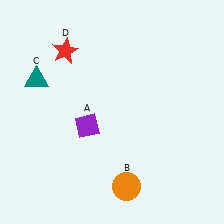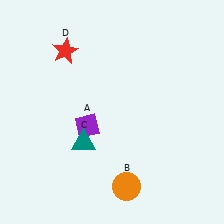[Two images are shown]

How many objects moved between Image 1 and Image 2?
1 object moved between the two images.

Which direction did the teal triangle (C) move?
The teal triangle (C) moved down.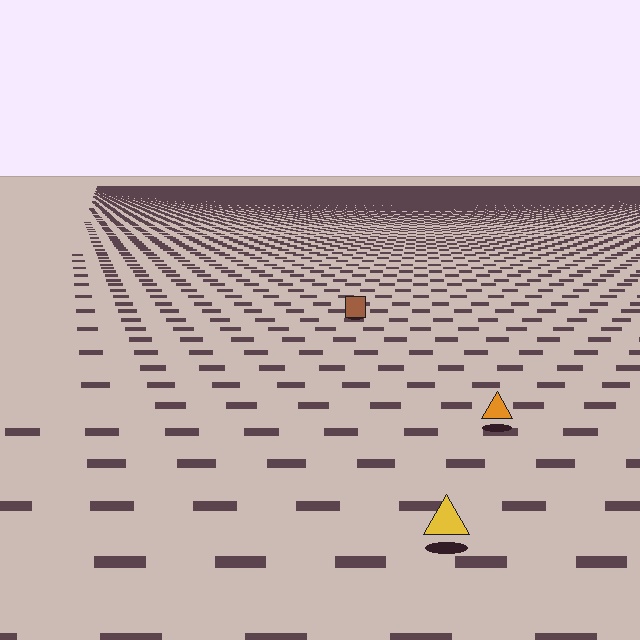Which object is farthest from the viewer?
The brown square is farthest from the viewer. It appears smaller and the ground texture around it is denser.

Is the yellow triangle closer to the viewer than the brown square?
Yes. The yellow triangle is closer — you can tell from the texture gradient: the ground texture is coarser near it.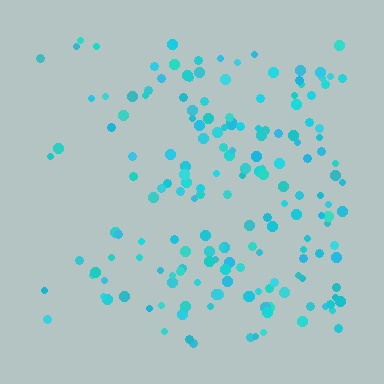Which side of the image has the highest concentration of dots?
The right.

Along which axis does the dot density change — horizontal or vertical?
Horizontal.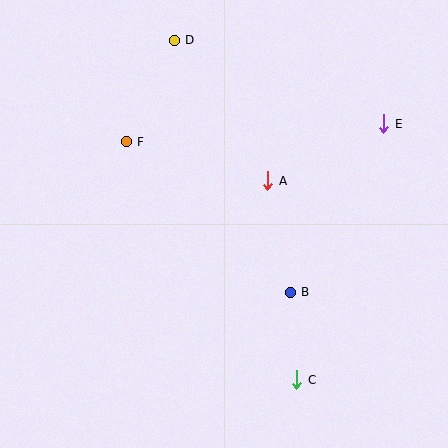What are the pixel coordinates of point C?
Point C is at (297, 380).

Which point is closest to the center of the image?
Point A at (268, 181) is closest to the center.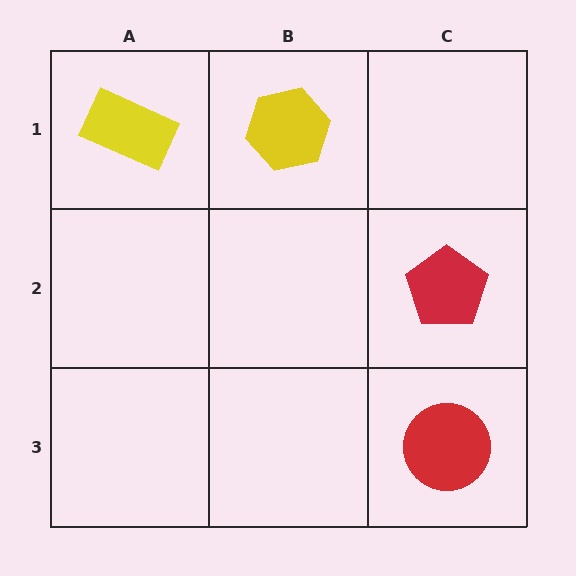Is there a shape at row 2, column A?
No, that cell is empty.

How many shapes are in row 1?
2 shapes.